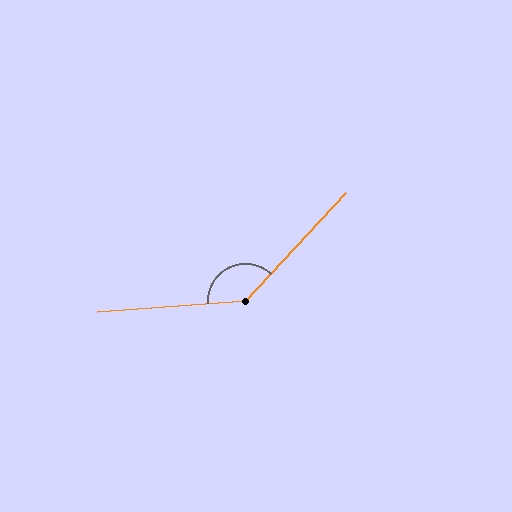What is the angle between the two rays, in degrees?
Approximately 138 degrees.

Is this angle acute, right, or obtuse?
It is obtuse.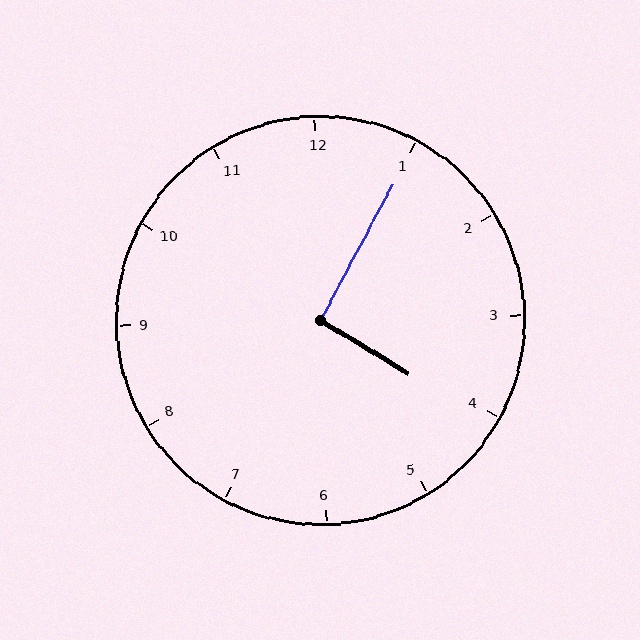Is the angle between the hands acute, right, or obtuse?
It is right.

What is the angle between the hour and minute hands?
Approximately 92 degrees.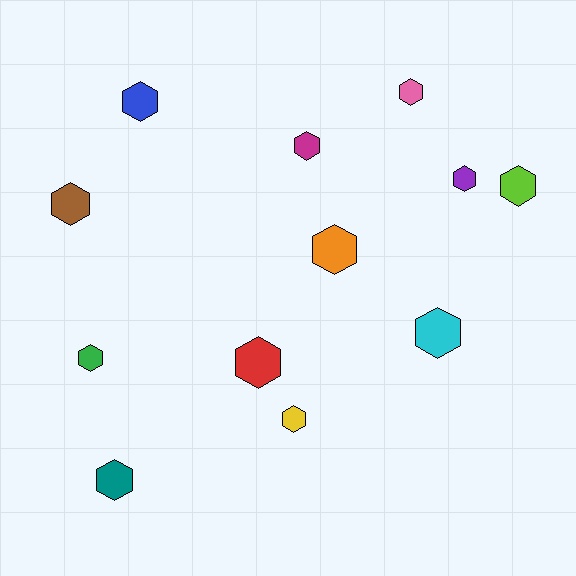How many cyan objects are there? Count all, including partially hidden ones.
There is 1 cyan object.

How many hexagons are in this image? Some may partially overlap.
There are 12 hexagons.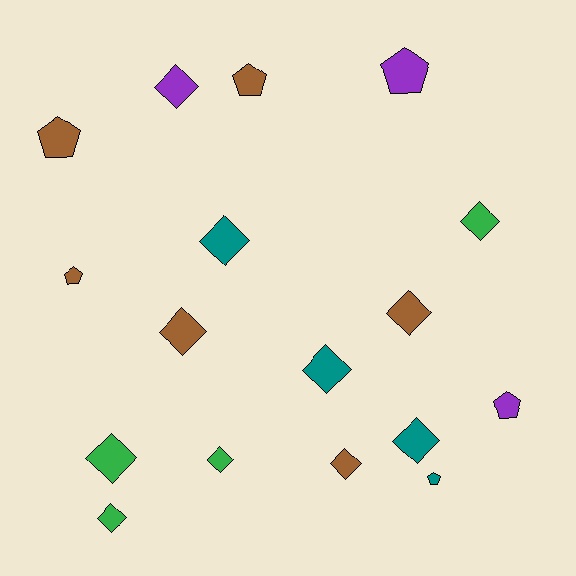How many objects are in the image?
There are 17 objects.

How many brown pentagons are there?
There are 3 brown pentagons.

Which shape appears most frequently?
Diamond, with 11 objects.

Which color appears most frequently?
Brown, with 6 objects.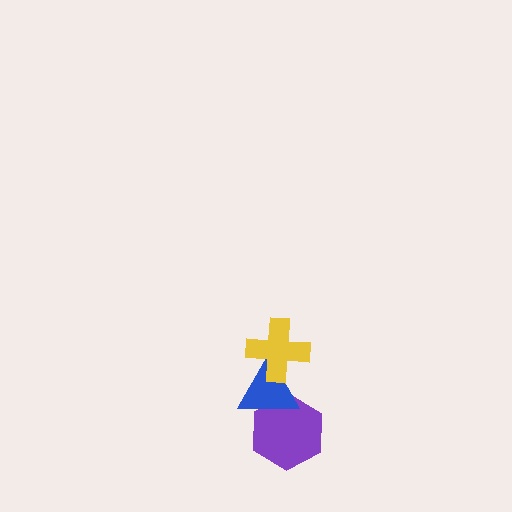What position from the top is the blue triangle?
The blue triangle is 2nd from the top.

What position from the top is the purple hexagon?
The purple hexagon is 3rd from the top.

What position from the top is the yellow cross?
The yellow cross is 1st from the top.